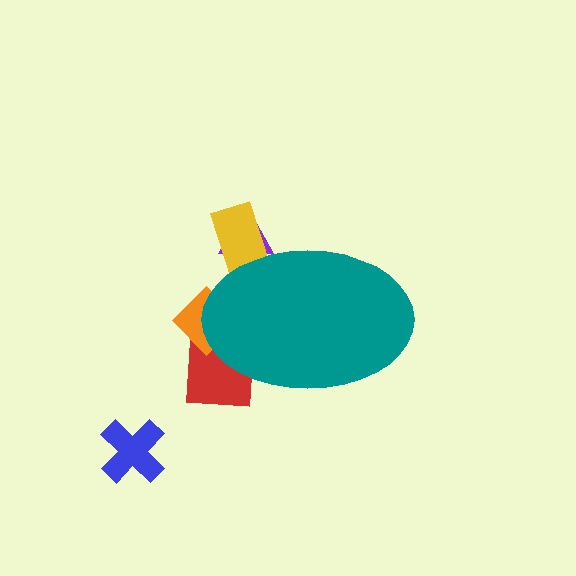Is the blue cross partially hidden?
No, the blue cross is fully visible.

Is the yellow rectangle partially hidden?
Yes, the yellow rectangle is partially hidden behind the teal ellipse.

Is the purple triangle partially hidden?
Yes, the purple triangle is partially hidden behind the teal ellipse.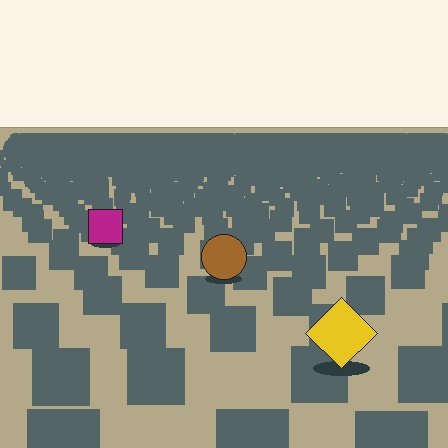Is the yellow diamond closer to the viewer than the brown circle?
Yes. The yellow diamond is closer — you can tell from the texture gradient: the ground texture is coarser near it.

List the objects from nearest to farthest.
From nearest to farthest: the yellow diamond, the brown circle, the magenta square.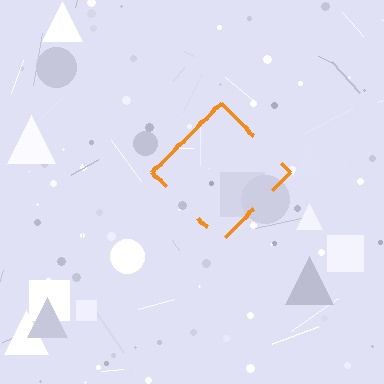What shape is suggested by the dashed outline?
The dashed outline suggests a diamond.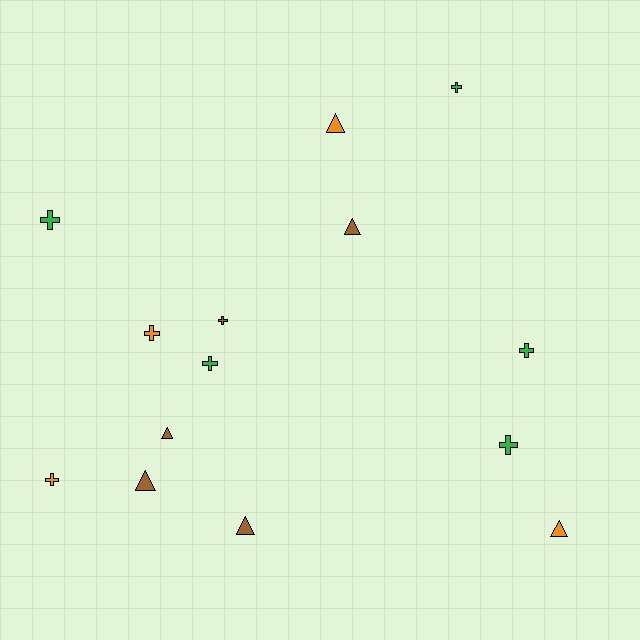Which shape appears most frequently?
Cross, with 8 objects.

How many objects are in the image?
There are 14 objects.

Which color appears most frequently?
Brown, with 5 objects.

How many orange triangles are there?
There are 2 orange triangles.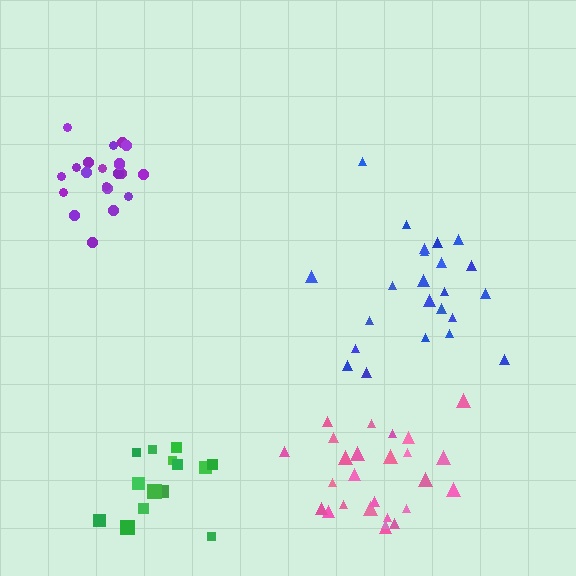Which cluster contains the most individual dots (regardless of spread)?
Pink (26).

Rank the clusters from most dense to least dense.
purple, pink, blue, green.